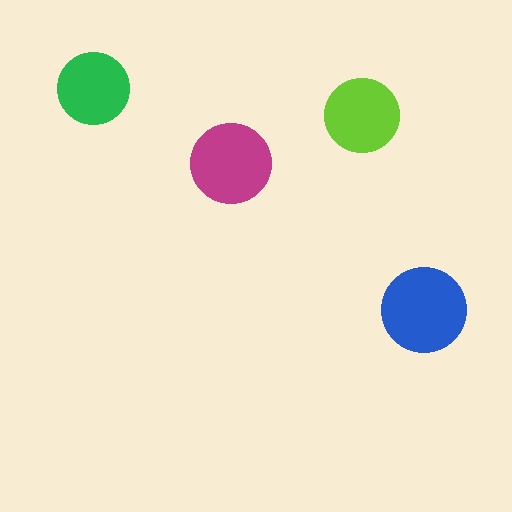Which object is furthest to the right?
The blue circle is rightmost.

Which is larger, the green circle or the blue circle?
The blue one.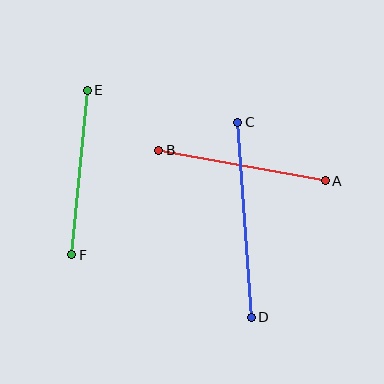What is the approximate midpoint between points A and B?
The midpoint is at approximately (242, 166) pixels.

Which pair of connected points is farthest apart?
Points C and D are farthest apart.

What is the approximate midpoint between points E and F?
The midpoint is at approximately (79, 173) pixels.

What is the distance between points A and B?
The distance is approximately 169 pixels.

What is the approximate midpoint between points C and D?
The midpoint is at approximately (244, 220) pixels.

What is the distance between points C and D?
The distance is approximately 196 pixels.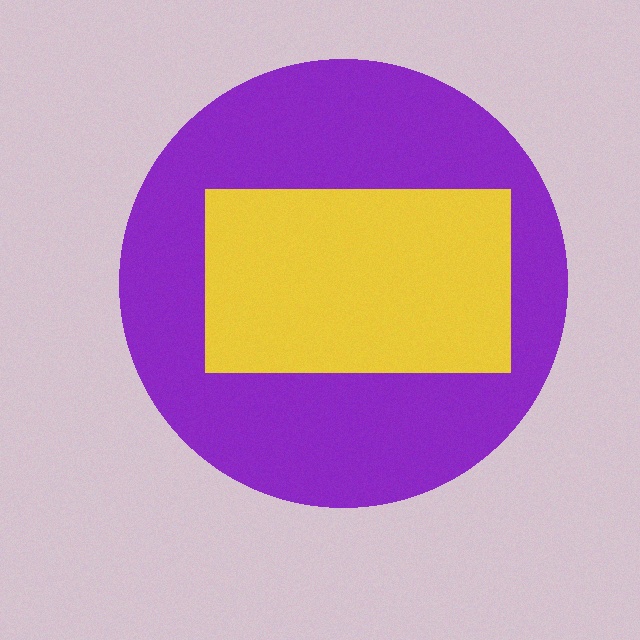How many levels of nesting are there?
2.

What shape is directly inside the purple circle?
The yellow rectangle.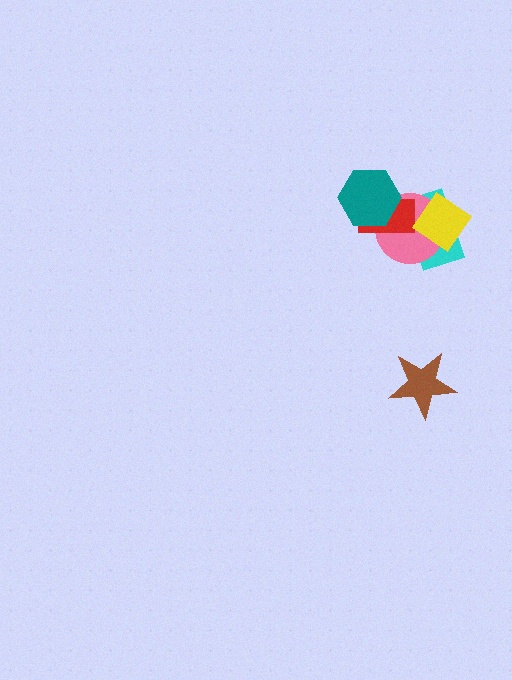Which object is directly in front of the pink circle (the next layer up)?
The red rectangle is directly in front of the pink circle.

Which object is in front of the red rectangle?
The teal hexagon is in front of the red rectangle.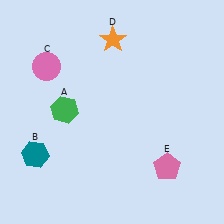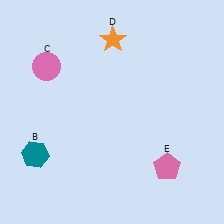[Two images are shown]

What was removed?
The green hexagon (A) was removed in Image 2.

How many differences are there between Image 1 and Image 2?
There is 1 difference between the two images.